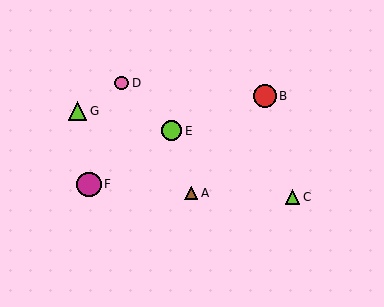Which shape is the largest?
The magenta circle (labeled F) is the largest.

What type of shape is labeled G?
Shape G is a lime triangle.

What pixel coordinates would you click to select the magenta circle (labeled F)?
Click at (89, 184) to select the magenta circle F.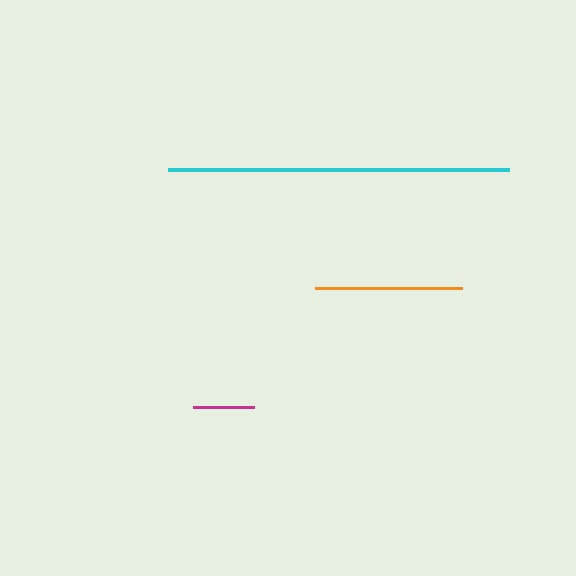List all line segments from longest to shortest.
From longest to shortest: cyan, orange, magenta.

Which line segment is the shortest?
The magenta line is the shortest at approximately 62 pixels.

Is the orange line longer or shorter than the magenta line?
The orange line is longer than the magenta line.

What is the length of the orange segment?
The orange segment is approximately 147 pixels long.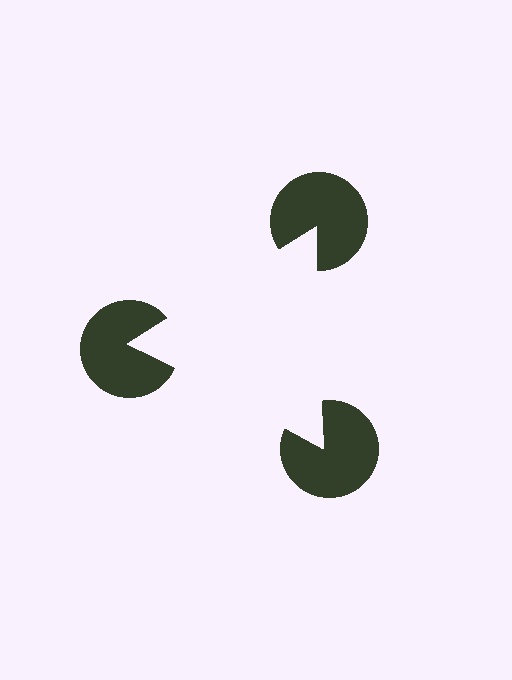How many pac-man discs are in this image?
There are 3 — one at each vertex of the illusory triangle.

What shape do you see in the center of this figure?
An illusory triangle — its edges are inferred from the aligned wedge cuts in the pac-man discs, not physically drawn.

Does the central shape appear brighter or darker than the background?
It typically appears slightly brighter than the background, even though no actual brightness change is drawn.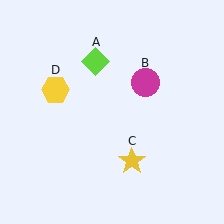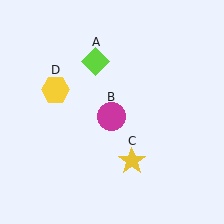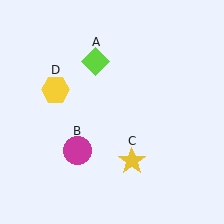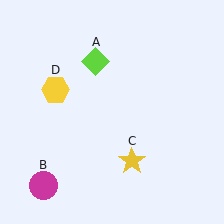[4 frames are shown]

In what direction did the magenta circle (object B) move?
The magenta circle (object B) moved down and to the left.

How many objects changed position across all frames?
1 object changed position: magenta circle (object B).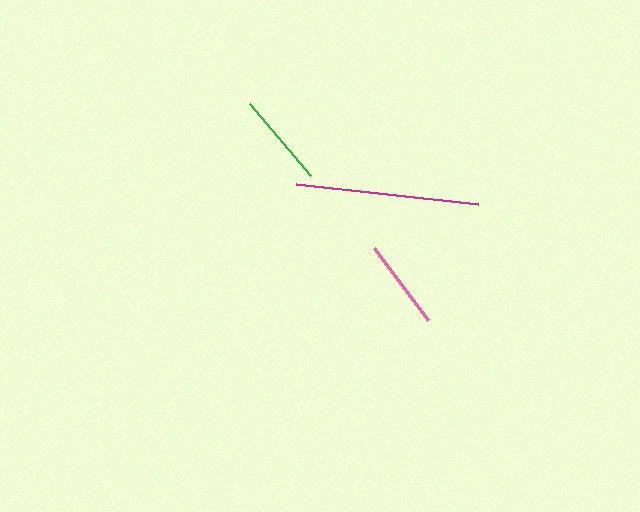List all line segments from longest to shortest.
From longest to shortest: magenta, green, pink.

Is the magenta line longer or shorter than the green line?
The magenta line is longer than the green line.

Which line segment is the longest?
The magenta line is the longest at approximately 183 pixels.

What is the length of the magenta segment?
The magenta segment is approximately 183 pixels long.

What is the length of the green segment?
The green segment is approximately 94 pixels long.